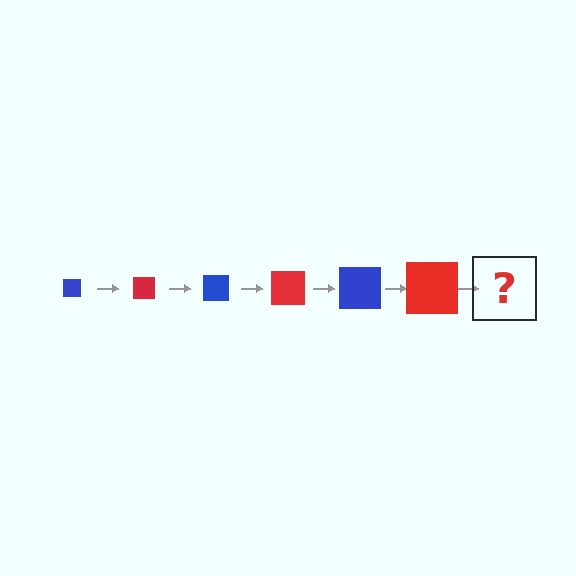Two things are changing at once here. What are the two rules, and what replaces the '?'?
The two rules are that the square grows larger each step and the color cycles through blue and red. The '?' should be a blue square, larger than the previous one.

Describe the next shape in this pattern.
It should be a blue square, larger than the previous one.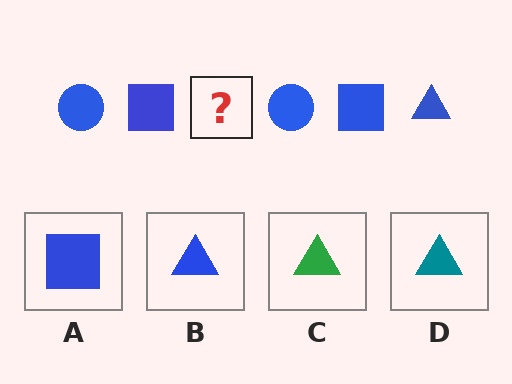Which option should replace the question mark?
Option B.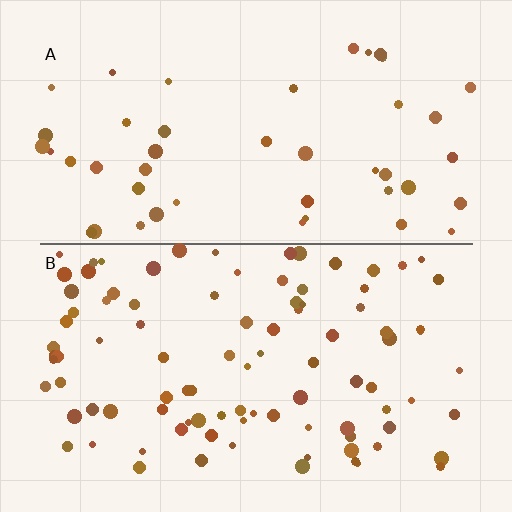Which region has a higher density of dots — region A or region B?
B (the bottom).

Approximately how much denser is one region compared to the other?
Approximately 2.1× — region B over region A.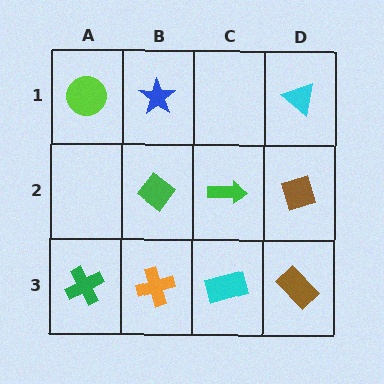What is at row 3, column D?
A brown rectangle.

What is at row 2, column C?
A green arrow.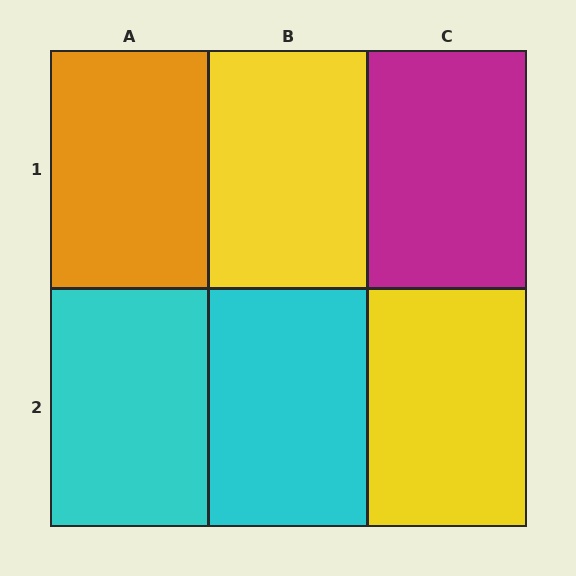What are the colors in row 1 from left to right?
Orange, yellow, magenta.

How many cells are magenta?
1 cell is magenta.